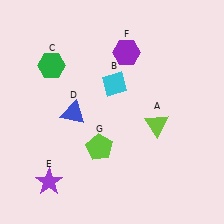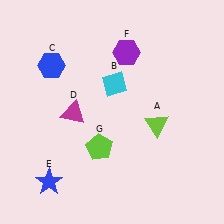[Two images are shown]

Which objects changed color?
C changed from green to blue. D changed from blue to magenta. E changed from purple to blue.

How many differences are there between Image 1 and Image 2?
There are 3 differences between the two images.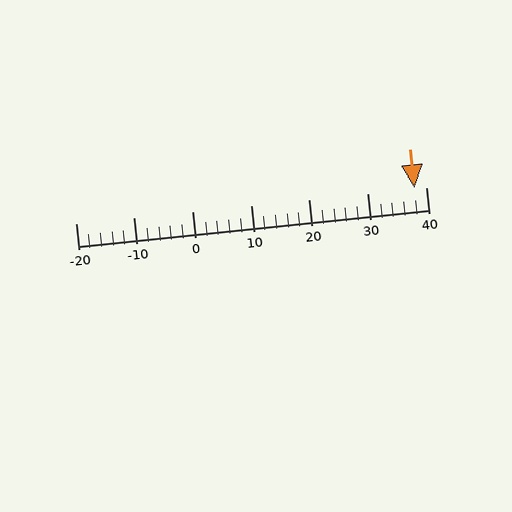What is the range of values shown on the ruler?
The ruler shows values from -20 to 40.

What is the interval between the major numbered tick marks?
The major tick marks are spaced 10 units apart.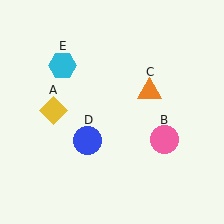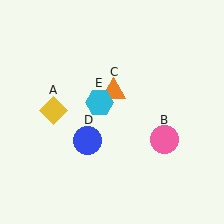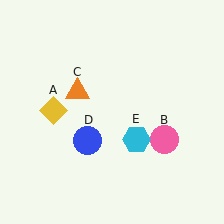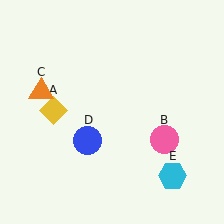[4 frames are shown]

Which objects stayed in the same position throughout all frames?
Yellow diamond (object A) and pink circle (object B) and blue circle (object D) remained stationary.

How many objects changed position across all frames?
2 objects changed position: orange triangle (object C), cyan hexagon (object E).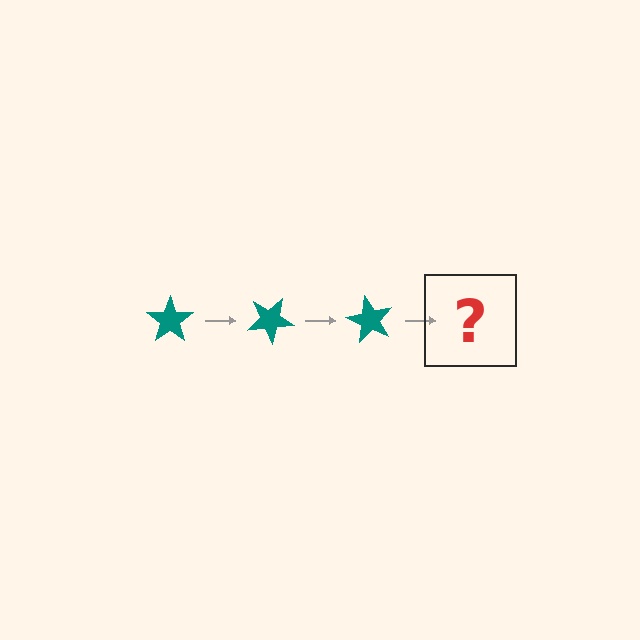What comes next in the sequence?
The next element should be a teal star rotated 90 degrees.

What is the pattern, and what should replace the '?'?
The pattern is that the star rotates 30 degrees each step. The '?' should be a teal star rotated 90 degrees.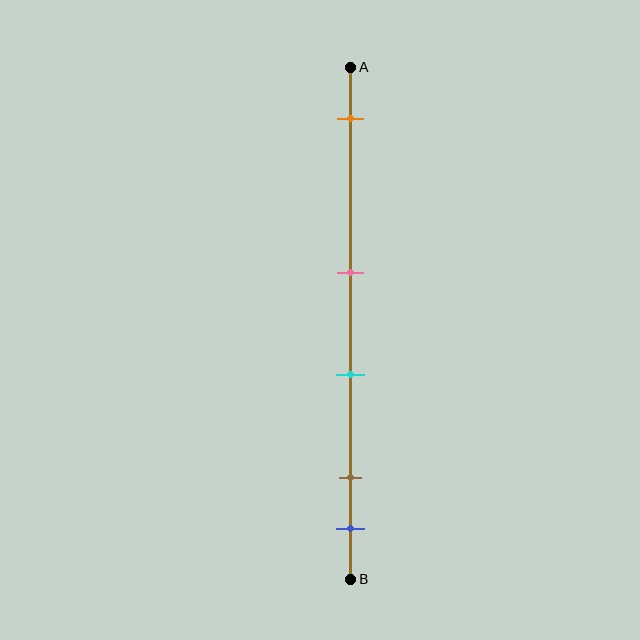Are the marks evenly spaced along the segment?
No, the marks are not evenly spaced.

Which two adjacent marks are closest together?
The brown and blue marks are the closest adjacent pair.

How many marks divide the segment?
There are 5 marks dividing the segment.